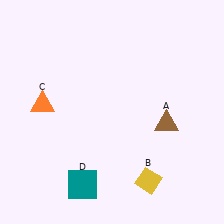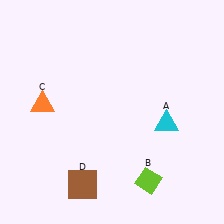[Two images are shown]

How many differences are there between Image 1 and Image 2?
There are 3 differences between the two images.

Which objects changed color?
A changed from brown to cyan. B changed from yellow to lime. D changed from teal to brown.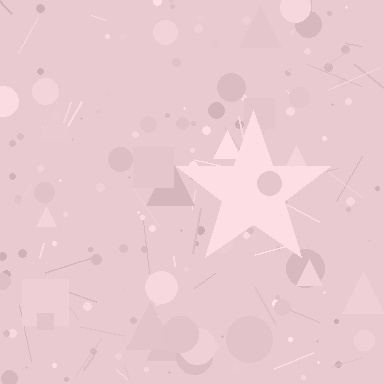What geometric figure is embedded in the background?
A star is embedded in the background.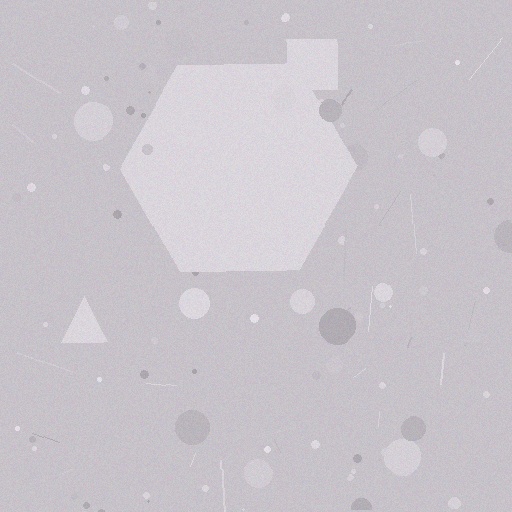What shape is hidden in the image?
A hexagon is hidden in the image.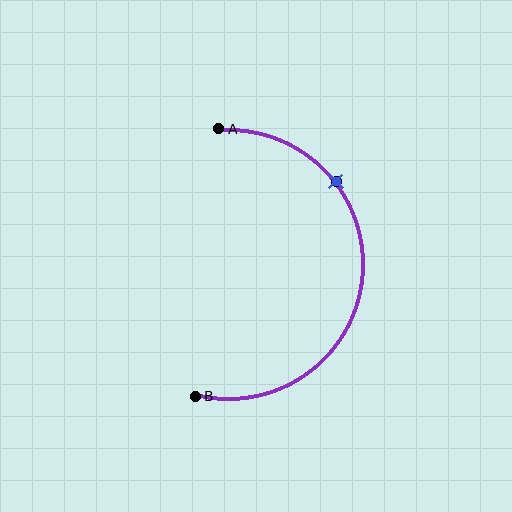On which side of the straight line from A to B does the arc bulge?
The arc bulges to the right of the straight line connecting A and B.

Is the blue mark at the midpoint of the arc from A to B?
No. The blue mark lies on the arc but is closer to endpoint A. The arc midpoint would be at the point on the curve equidistant along the arc from both A and B.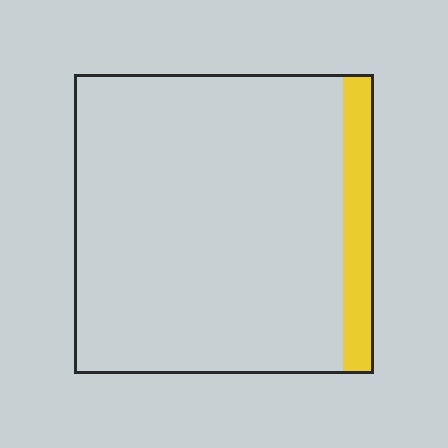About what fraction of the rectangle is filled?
About one tenth (1/10).